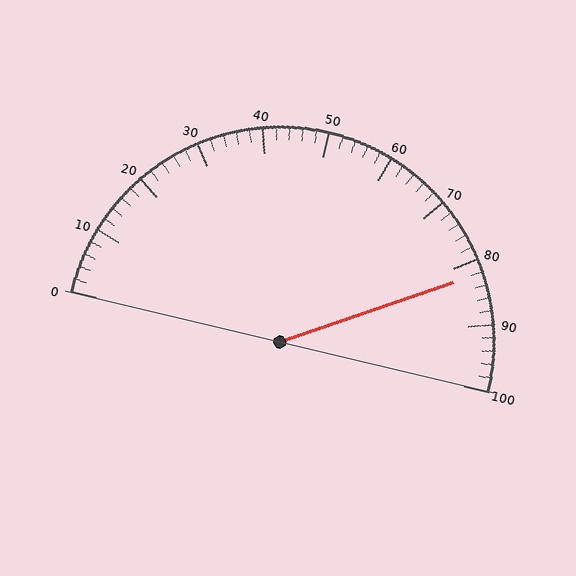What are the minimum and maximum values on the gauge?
The gauge ranges from 0 to 100.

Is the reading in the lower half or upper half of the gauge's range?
The reading is in the upper half of the range (0 to 100).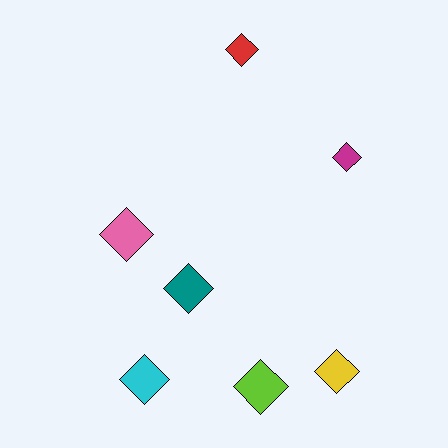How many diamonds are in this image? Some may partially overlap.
There are 7 diamonds.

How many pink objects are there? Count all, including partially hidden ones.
There is 1 pink object.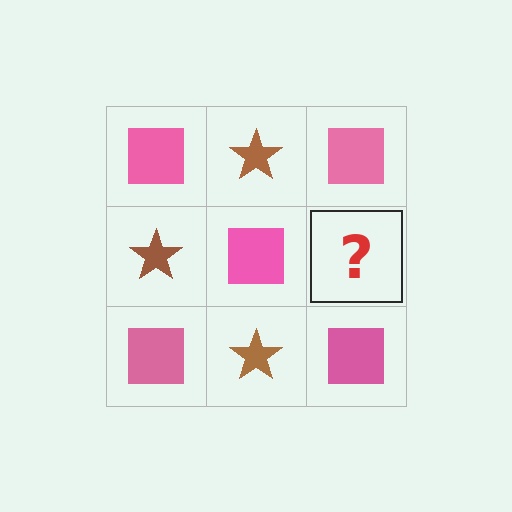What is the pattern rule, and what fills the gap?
The rule is that it alternates pink square and brown star in a checkerboard pattern. The gap should be filled with a brown star.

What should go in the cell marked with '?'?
The missing cell should contain a brown star.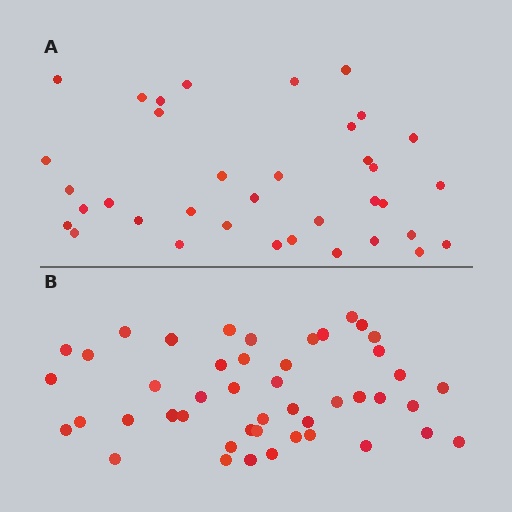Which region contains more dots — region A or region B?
Region B (the bottom region) has more dots.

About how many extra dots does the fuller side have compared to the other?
Region B has roughly 10 or so more dots than region A.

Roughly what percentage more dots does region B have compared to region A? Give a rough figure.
About 30% more.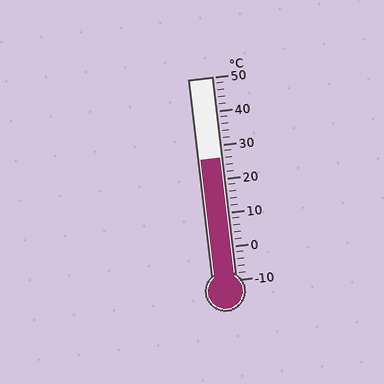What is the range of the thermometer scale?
The thermometer scale ranges from -10°C to 50°C.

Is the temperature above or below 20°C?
The temperature is above 20°C.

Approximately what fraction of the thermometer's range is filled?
The thermometer is filled to approximately 60% of its range.